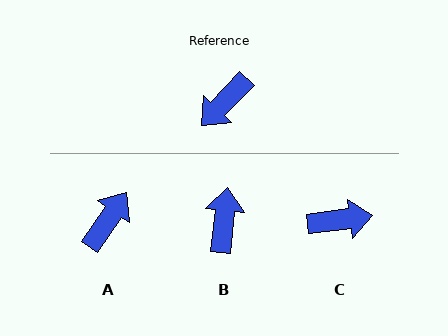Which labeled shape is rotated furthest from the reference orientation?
A, about 169 degrees away.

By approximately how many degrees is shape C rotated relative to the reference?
Approximately 142 degrees counter-clockwise.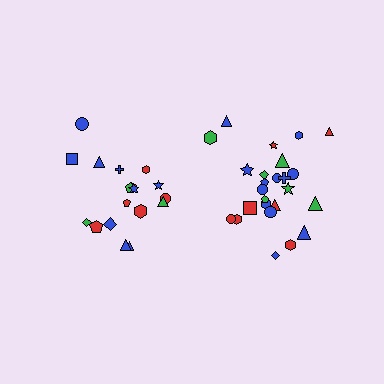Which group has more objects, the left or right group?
The right group.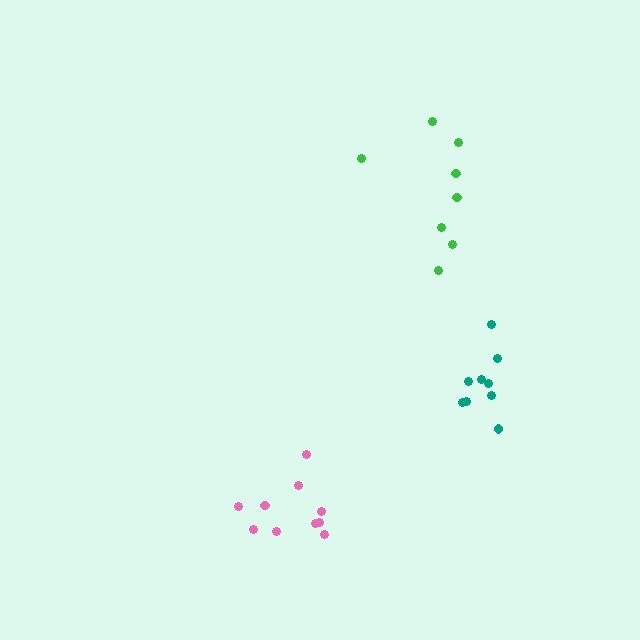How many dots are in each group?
Group 1: 10 dots, Group 2: 9 dots, Group 3: 8 dots (27 total).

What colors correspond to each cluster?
The clusters are colored: pink, teal, green.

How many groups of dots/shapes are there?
There are 3 groups.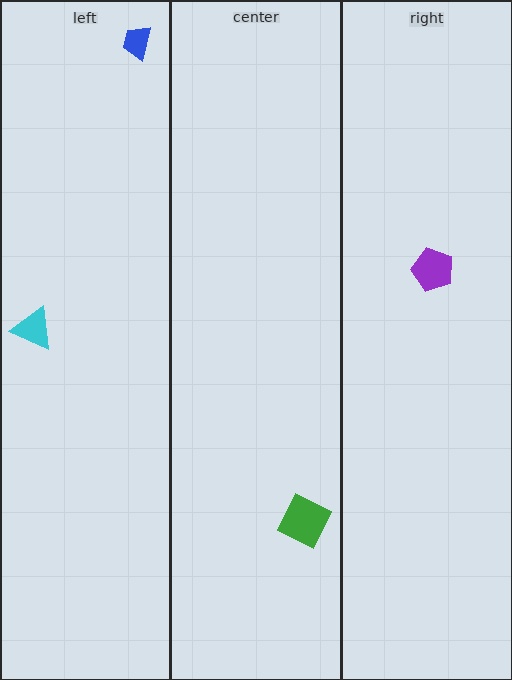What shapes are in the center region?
The green square.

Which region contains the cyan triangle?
The left region.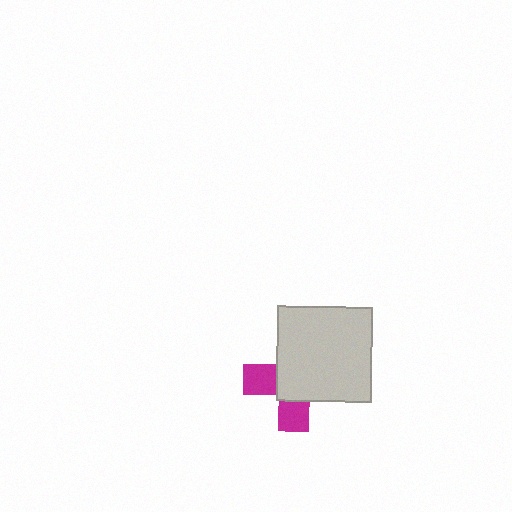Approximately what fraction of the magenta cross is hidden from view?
Roughly 65% of the magenta cross is hidden behind the light gray square.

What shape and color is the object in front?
The object in front is a light gray square.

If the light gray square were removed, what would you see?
You would see the complete magenta cross.